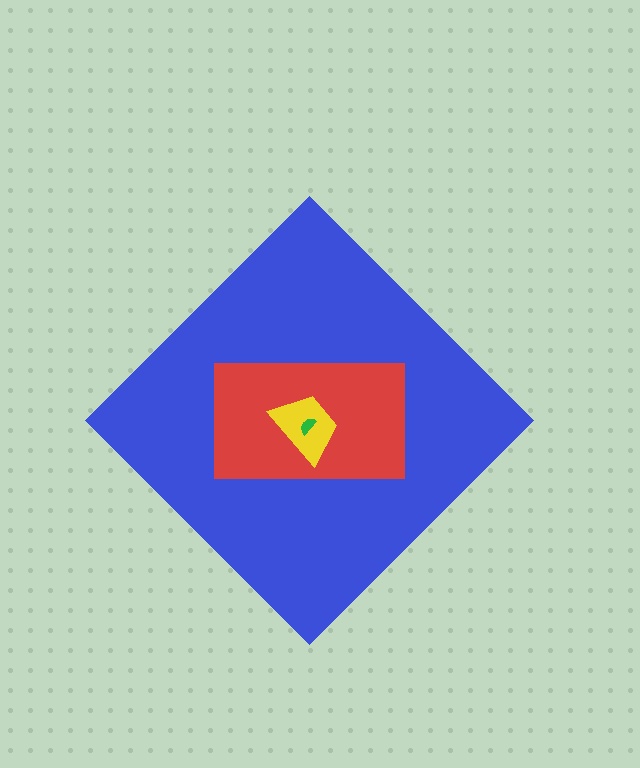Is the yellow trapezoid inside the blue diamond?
Yes.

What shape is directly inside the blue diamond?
The red rectangle.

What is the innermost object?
The green semicircle.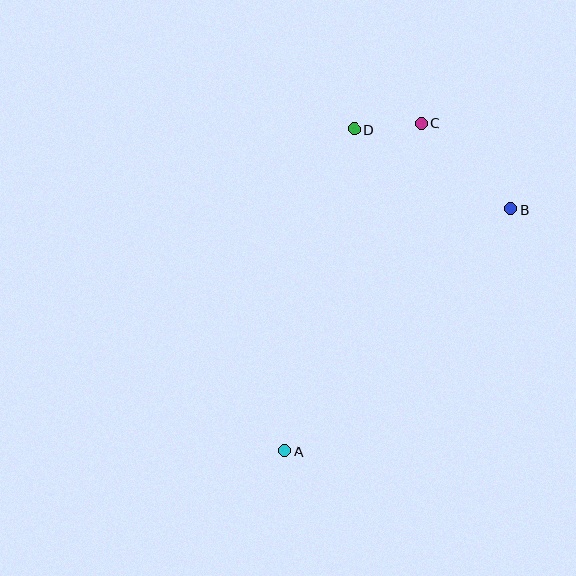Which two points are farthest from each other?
Points A and C are farthest from each other.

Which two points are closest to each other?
Points C and D are closest to each other.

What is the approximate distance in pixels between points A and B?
The distance between A and B is approximately 331 pixels.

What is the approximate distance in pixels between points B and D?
The distance between B and D is approximately 176 pixels.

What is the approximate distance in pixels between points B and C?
The distance between B and C is approximately 124 pixels.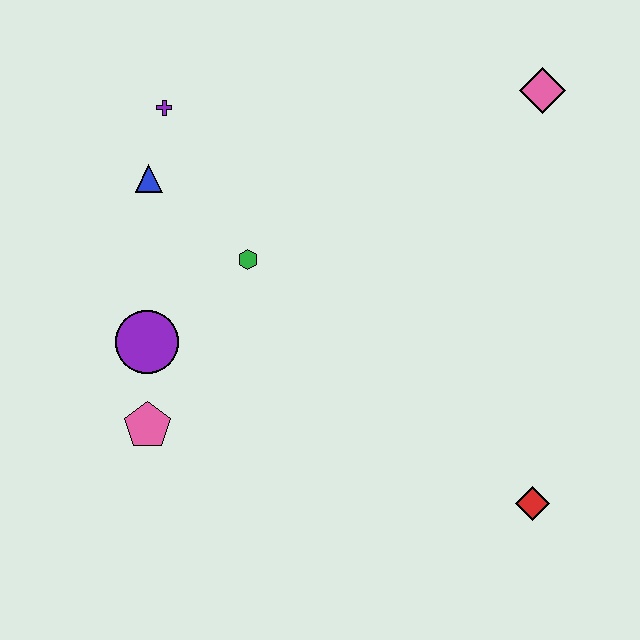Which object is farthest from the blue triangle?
The red diamond is farthest from the blue triangle.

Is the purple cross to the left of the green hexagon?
Yes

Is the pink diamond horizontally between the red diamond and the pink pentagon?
No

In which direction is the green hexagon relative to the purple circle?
The green hexagon is to the right of the purple circle.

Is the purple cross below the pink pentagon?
No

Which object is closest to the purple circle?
The pink pentagon is closest to the purple circle.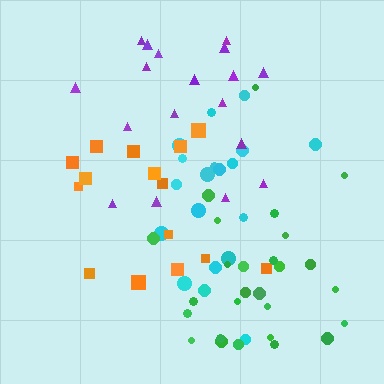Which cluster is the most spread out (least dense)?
Purple.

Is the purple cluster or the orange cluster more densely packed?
Orange.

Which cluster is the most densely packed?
Cyan.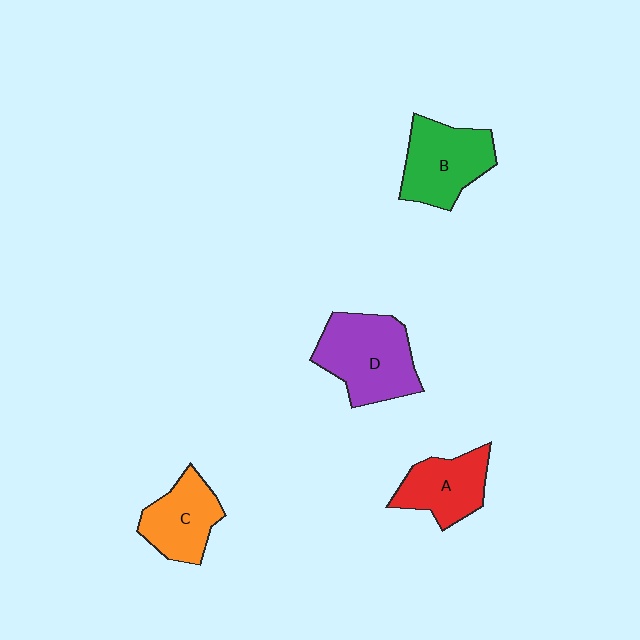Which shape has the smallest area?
Shape C (orange).